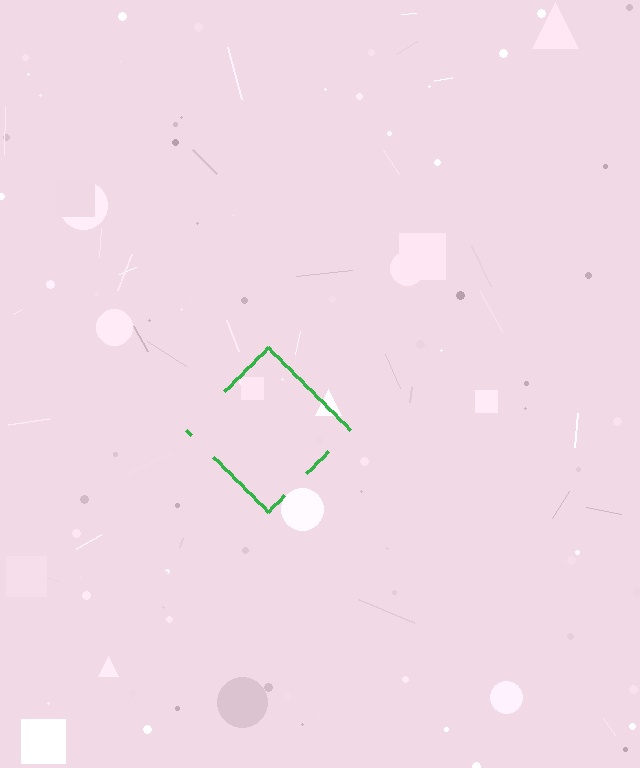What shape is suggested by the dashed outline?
The dashed outline suggests a diamond.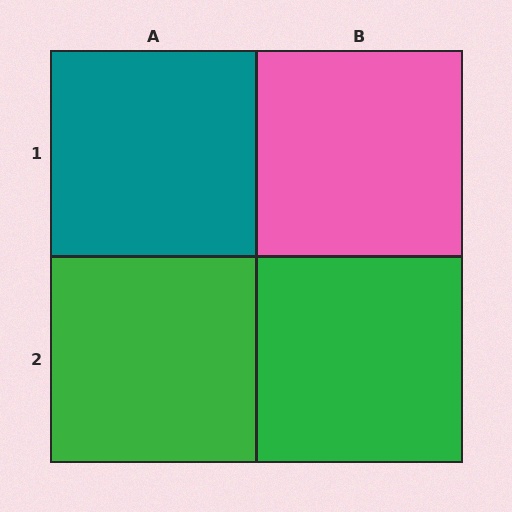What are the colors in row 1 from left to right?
Teal, pink.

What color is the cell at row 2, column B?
Green.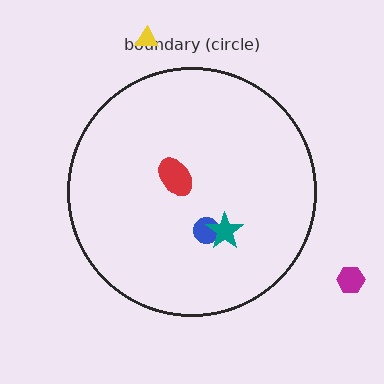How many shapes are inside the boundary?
3 inside, 2 outside.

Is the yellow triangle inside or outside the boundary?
Outside.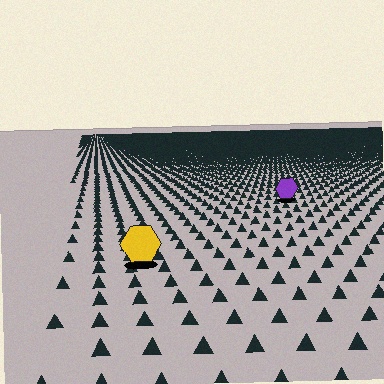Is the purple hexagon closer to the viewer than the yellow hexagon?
No. The yellow hexagon is closer — you can tell from the texture gradient: the ground texture is coarser near it.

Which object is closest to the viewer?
The yellow hexagon is closest. The texture marks near it are larger and more spread out.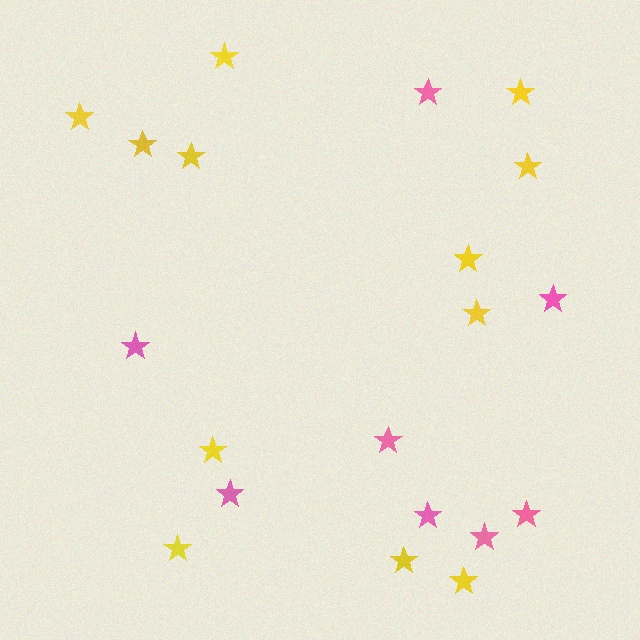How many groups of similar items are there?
There are 2 groups: one group of yellow stars (12) and one group of pink stars (8).